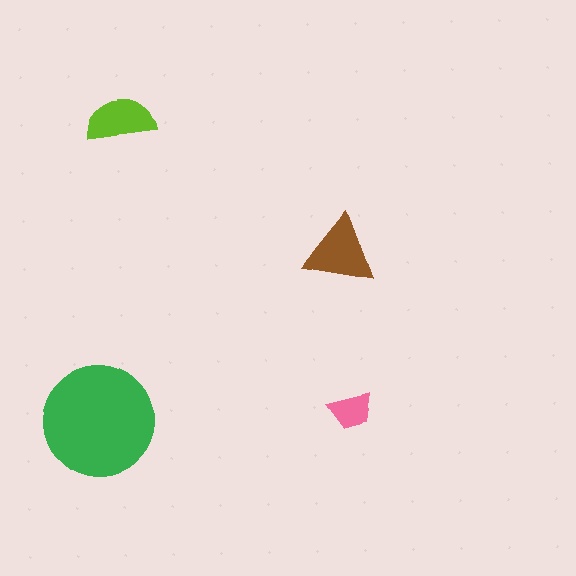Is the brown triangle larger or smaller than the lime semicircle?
Larger.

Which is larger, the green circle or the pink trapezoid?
The green circle.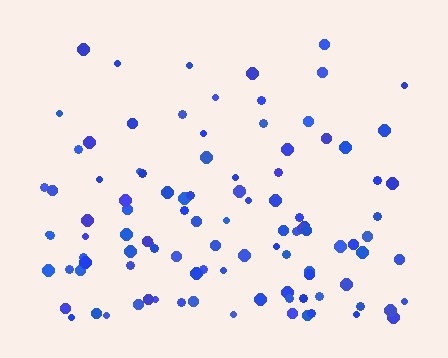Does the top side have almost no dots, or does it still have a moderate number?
Still a moderate number, just noticeably fewer than the bottom.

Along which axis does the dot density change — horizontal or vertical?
Vertical.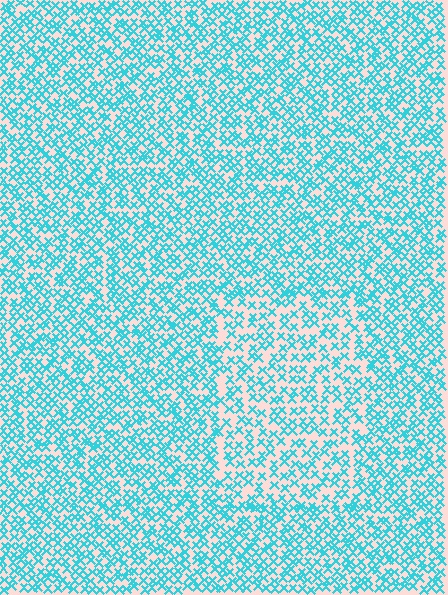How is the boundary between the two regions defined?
The boundary is defined by a change in element density (approximately 1.5x ratio). All elements are the same color, size, and shape.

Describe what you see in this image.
The image contains small cyan elements arranged at two different densities. A rectangle-shaped region is visible where the elements are less densely packed than the surrounding area.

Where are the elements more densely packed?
The elements are more densely packed outside the rectangle boundary.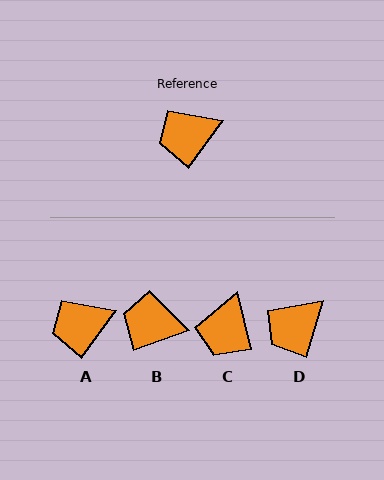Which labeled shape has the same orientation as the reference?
A.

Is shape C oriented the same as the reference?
No, it is off by about 50 degrees.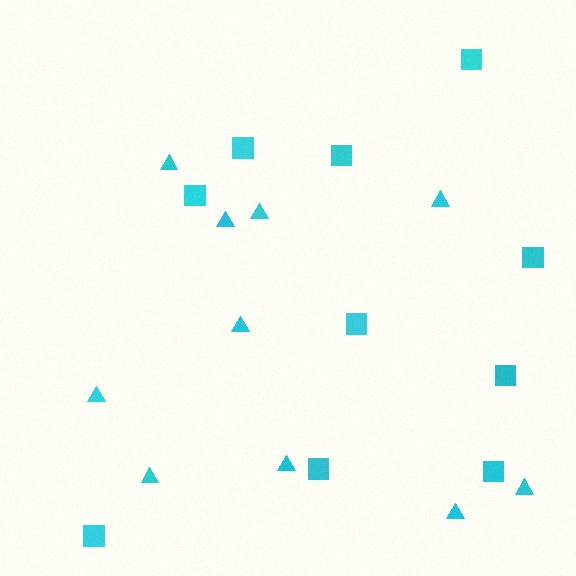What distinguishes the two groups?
There are 2 groups: one group of triangles (10) and one group of squares (10).